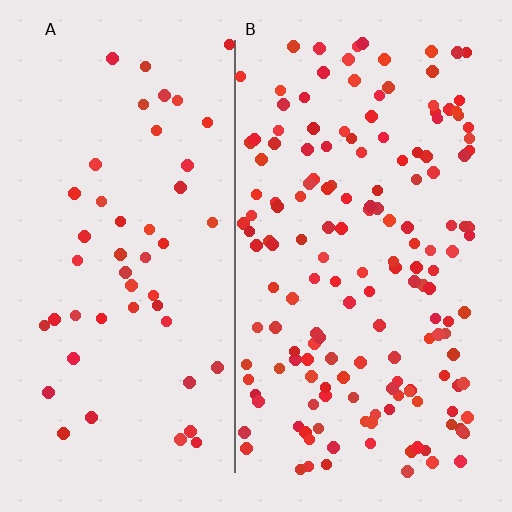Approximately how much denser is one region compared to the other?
Approximately 3.2× — region B over region A.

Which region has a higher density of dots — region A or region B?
B (the right).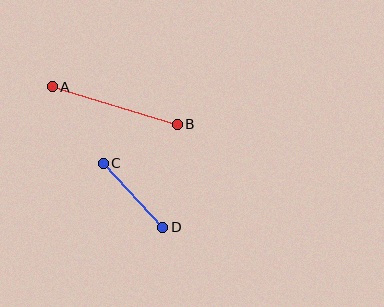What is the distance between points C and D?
The distance is approximately 87 pixels.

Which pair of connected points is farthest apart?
Points A and B are farthest apart.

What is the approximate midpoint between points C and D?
The midpoint is at approximately (133, 195) pixels.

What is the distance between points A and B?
The distance is approximately 131 pixels.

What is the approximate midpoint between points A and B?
The midpoint is at approximately (114, 106) pixels.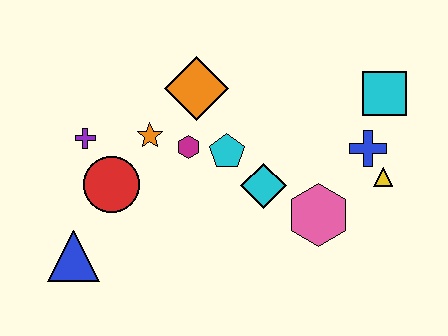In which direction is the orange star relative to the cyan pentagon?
The orange star is to the left of the cyan pentagon.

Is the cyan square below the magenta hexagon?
No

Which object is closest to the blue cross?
The yellow triangle is closest to the blue cross.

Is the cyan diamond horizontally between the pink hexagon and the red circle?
Yes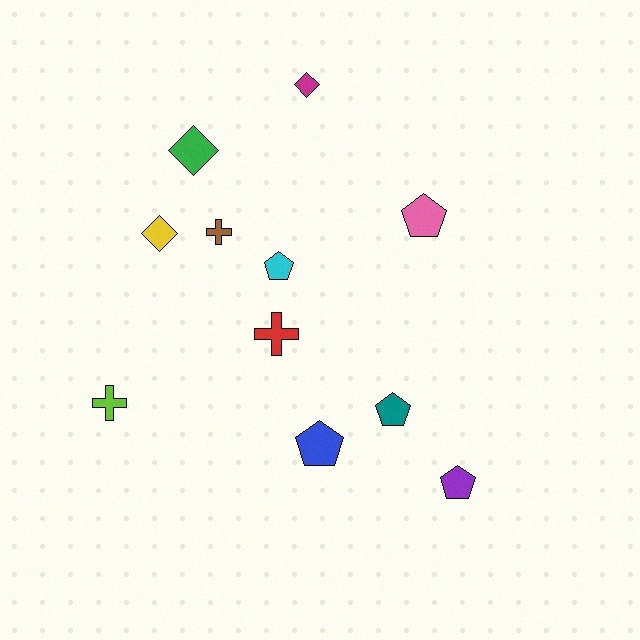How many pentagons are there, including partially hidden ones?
There are 5 pentagons.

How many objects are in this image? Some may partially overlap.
There are 11 objects.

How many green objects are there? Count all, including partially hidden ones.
There is 1 green object.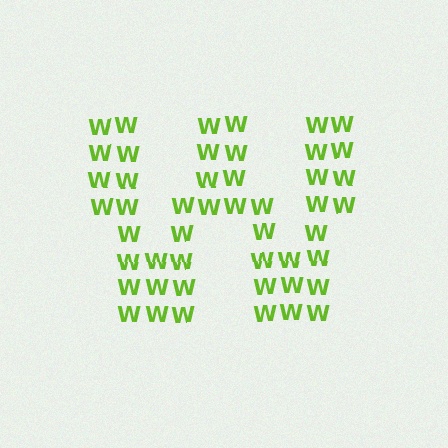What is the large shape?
The large shape is the letter W.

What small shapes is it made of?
It is made of small letter W's.